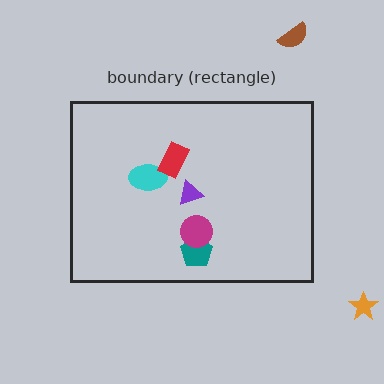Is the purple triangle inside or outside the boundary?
Inside.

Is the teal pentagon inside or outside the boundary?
Inside.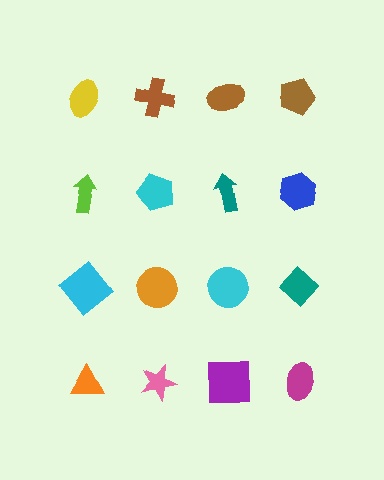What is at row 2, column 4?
A blue hexagon.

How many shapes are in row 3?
4 shapes.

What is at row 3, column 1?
A cyan diamond.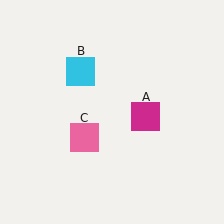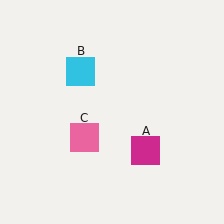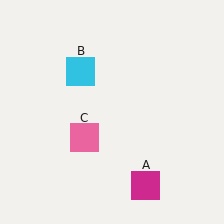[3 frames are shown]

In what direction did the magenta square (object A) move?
The magenta square (object A) moved down.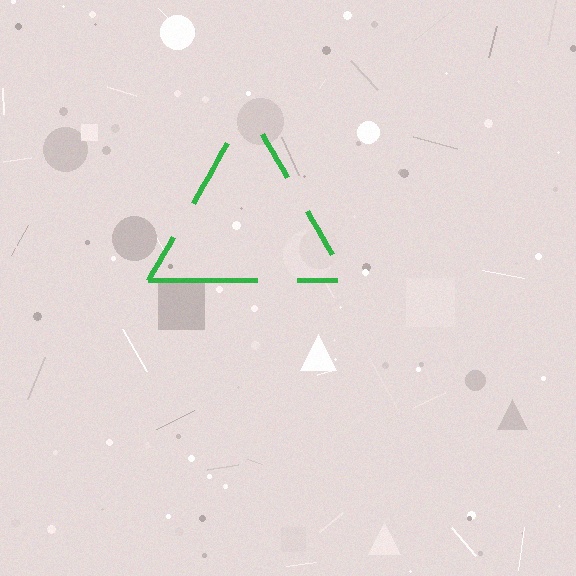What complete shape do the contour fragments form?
The contour fragments form a triangle.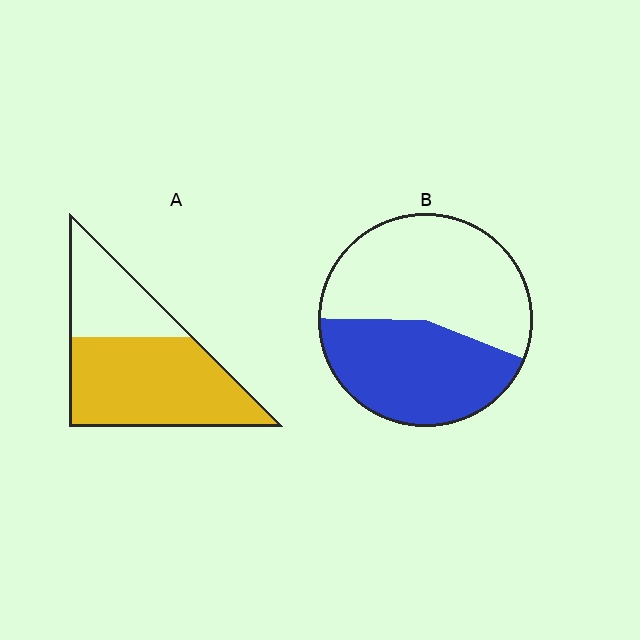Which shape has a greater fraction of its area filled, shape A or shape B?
Shape A.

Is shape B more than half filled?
No.